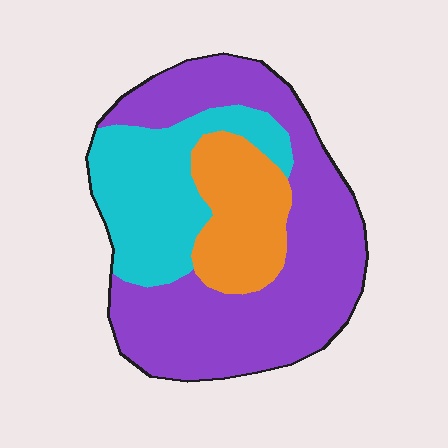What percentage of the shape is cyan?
Cyan covers roughly 25% of the shape.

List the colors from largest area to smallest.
From largest to smallest: purple, cyan, orange.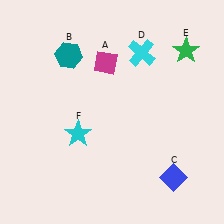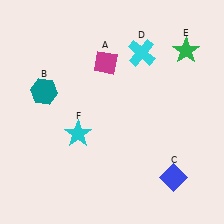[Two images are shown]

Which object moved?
The teal hexagon (B) moved down.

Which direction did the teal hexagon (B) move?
The teal hexagon (B) moved down.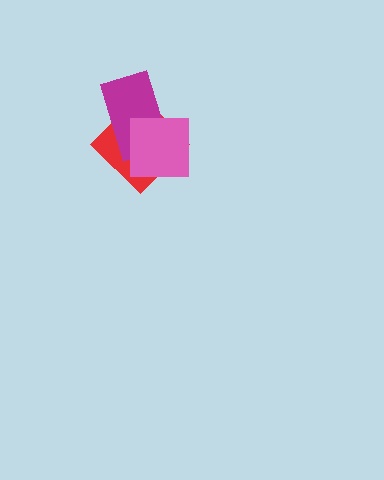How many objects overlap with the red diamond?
2 objects overlap with the red diamond.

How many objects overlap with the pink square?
2 objects overlap with the pink square.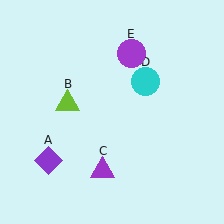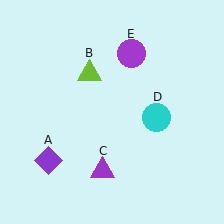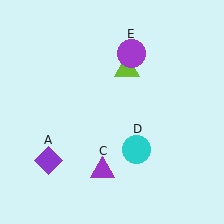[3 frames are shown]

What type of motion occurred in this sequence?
The lime triangle (object B), cyan circle (object D) rotated clockwise around the center of the scene.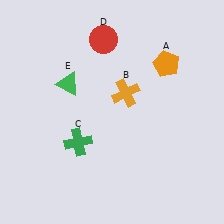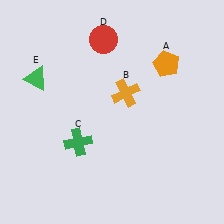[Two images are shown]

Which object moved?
The green triangle (E) moved left.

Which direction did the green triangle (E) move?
The green triangle (E) moved left.